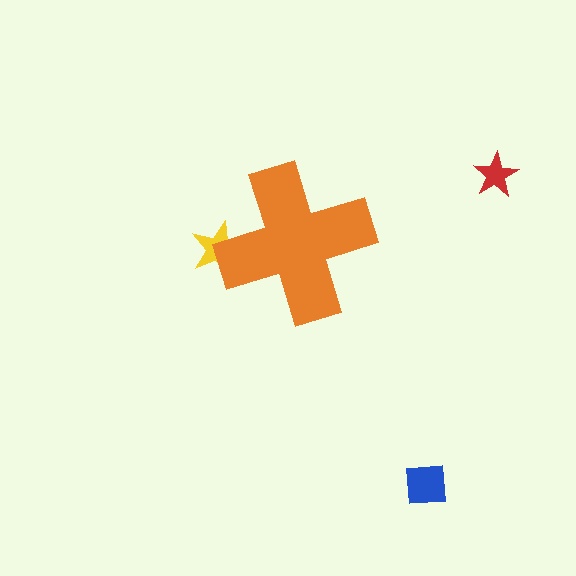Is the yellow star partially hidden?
Yes, the yellow star is partially hidden behind the orange cross.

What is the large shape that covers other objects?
An orange cross.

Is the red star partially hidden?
No, the red star is fully visible.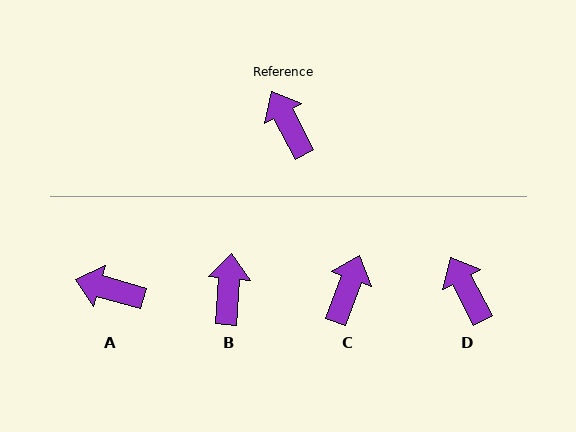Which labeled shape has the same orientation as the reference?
D.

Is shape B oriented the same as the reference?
No, it is off by about 32 degrees.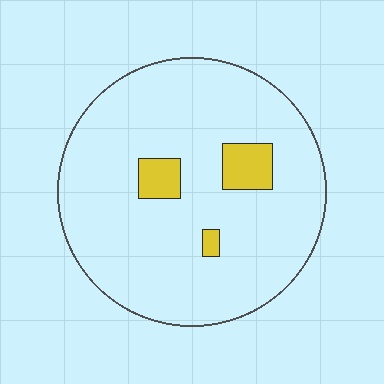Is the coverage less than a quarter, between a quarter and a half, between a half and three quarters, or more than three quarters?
Less than a quarter.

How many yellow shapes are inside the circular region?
3.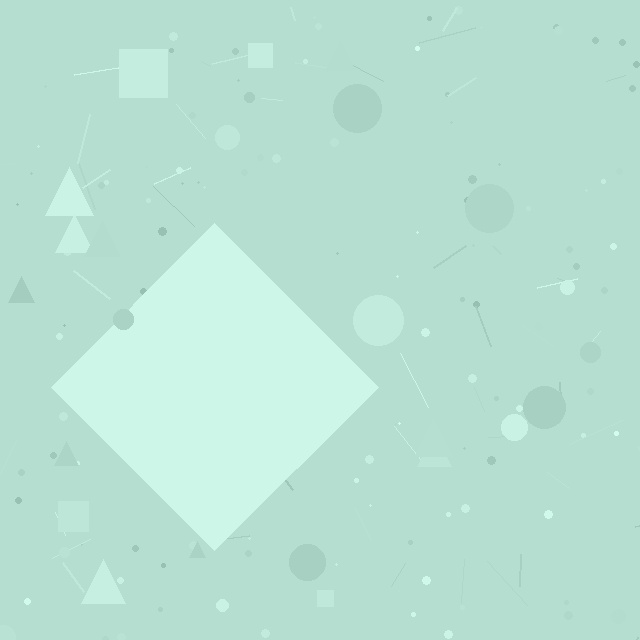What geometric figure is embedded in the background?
A diamond is embedded in the background.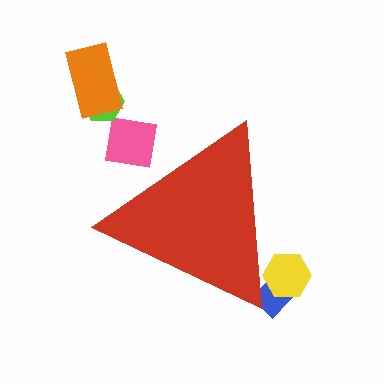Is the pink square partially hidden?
Yes, the pink square is partially hidden behind the red triangle.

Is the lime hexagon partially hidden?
No, the lime hexagon is fully visible.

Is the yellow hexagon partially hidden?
Yes, the yellow hexagon is partially hidden behind the red triangle.